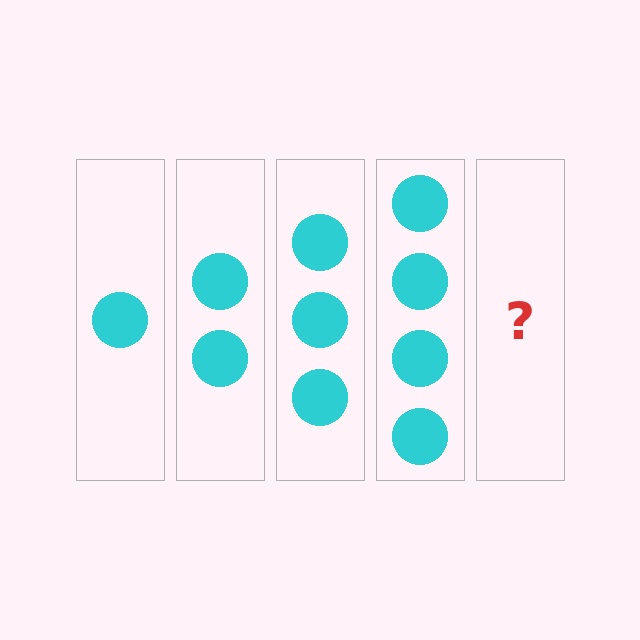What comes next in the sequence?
The next element should be 5 circles.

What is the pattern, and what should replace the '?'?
The pattern is that each step adds one more circle. The '?' should be 5 circles.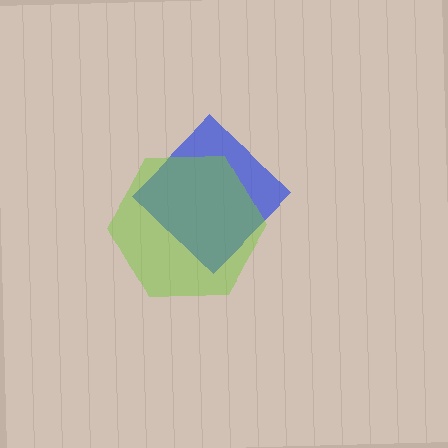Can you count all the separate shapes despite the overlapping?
Yes, there are 2 separate shapes.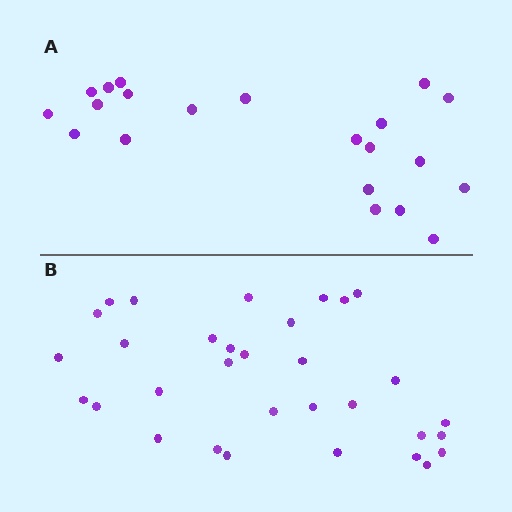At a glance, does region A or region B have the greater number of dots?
Region B (the bottom region) has more dots.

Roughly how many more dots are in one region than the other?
Region B has roughly 12 or so more dots than region A.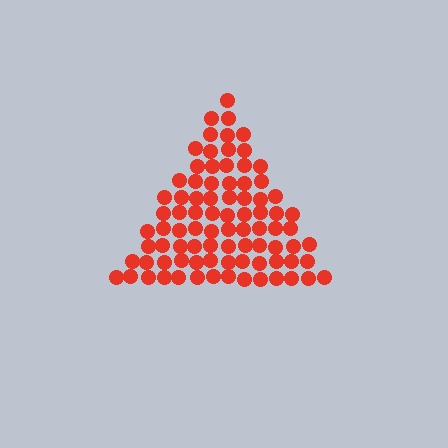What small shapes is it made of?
It is made of small circles.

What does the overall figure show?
The overall figure shows a triangle.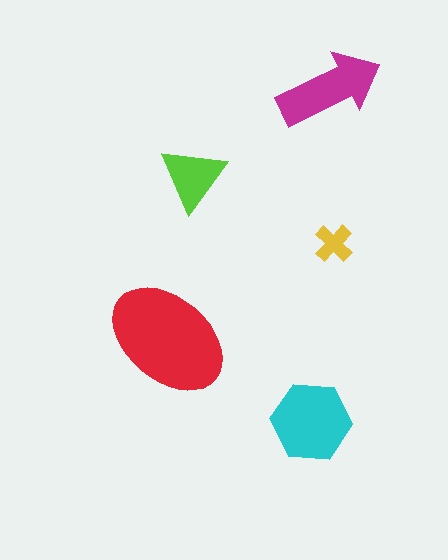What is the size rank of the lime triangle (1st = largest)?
4th.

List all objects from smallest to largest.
The yellow cross, the lime triangle, the magenta arrow, the cyan hexagon, the red ellipse.